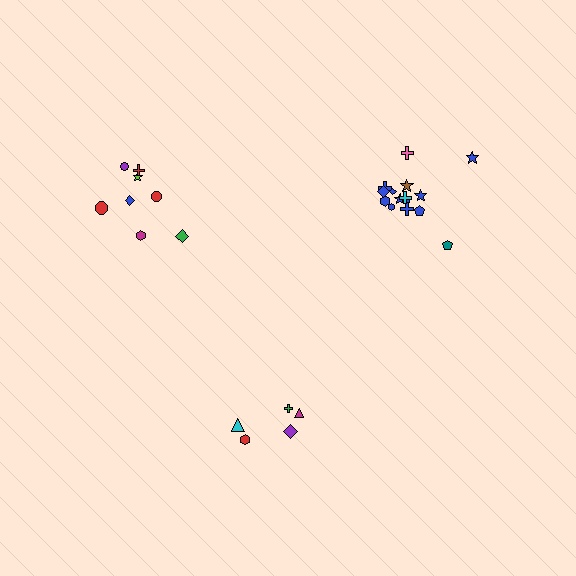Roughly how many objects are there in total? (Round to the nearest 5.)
Roughly 30 objects in total.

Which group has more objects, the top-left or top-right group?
The top-right group.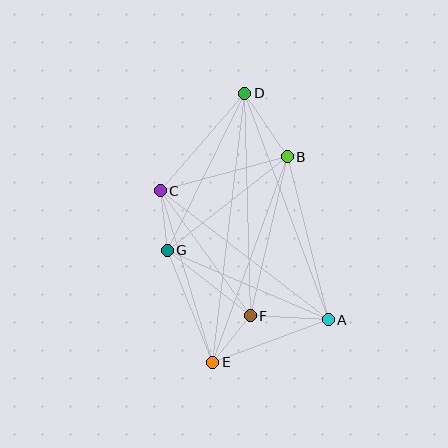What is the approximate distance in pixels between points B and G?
The distance between B and G is approximately 152 pixels.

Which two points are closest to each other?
Points C and G are closest to each other.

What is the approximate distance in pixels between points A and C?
The distance between A and C is approximately 212 pixels.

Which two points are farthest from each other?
Points D and E are farthest from each other.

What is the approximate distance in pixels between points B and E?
The distance between B and E is approximately 218 pixels.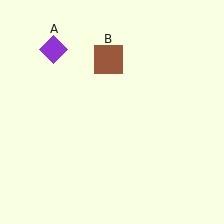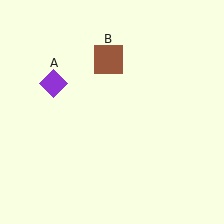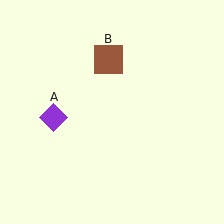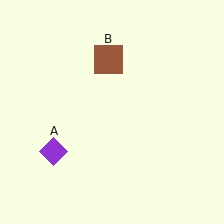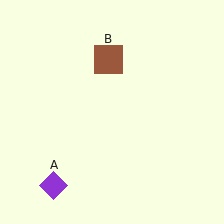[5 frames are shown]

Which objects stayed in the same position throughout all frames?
Brown square (object B) remained stationary.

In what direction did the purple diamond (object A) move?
The purple diamond (object A) moved down.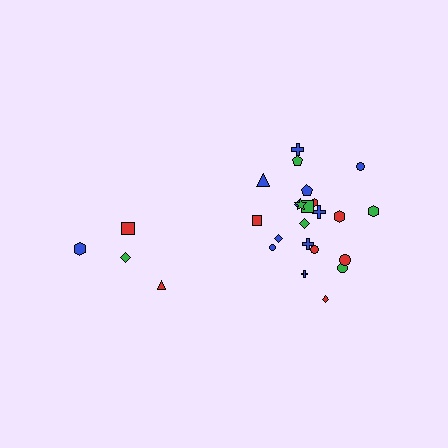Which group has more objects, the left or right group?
The right group.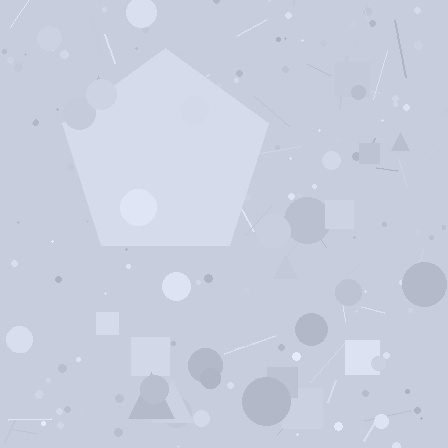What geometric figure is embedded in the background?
A pentagon is embedded in the background.